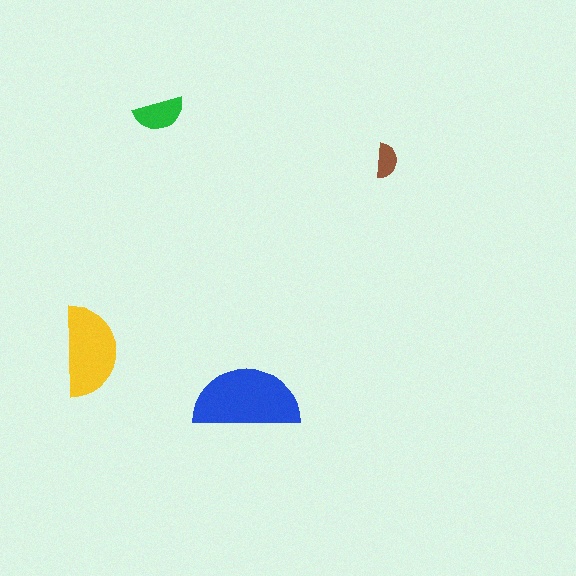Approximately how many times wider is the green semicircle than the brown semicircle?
About 1.5 times wider.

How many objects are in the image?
There are 4 objects in the image.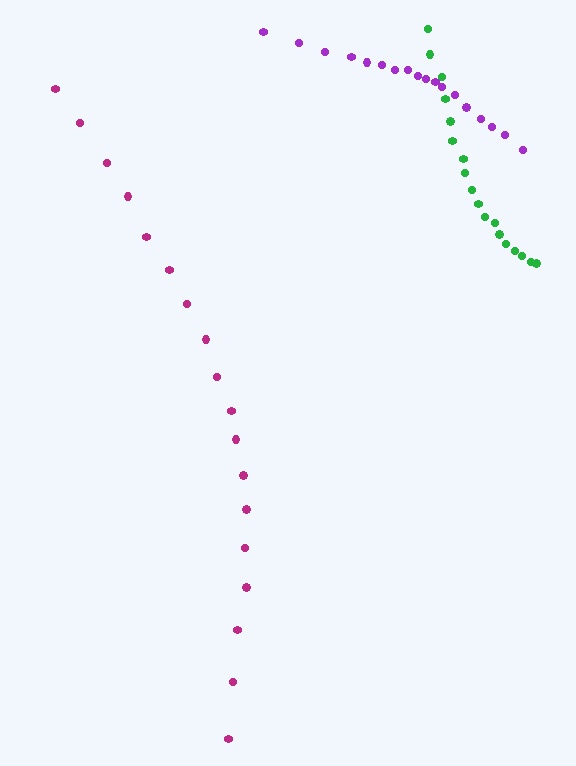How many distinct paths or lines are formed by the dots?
There are 3 distinct paths.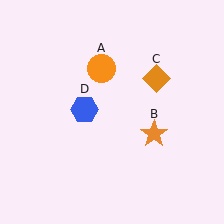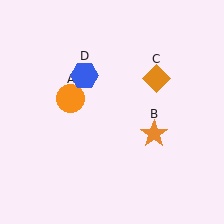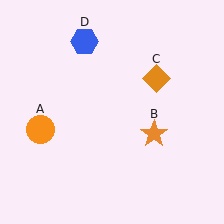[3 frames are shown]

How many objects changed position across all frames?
2 objects changed position: orange circle (object A), blue hexagon (object D).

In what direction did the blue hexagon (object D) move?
The blue hexagon (object D) moved up.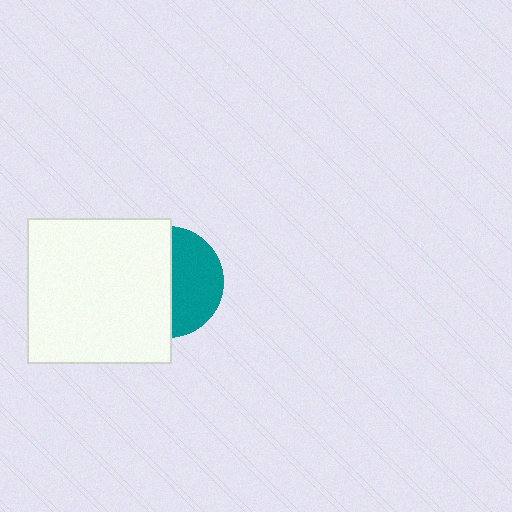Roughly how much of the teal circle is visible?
About half of it is visible (roughly 45%).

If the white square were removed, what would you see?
You would see the complete teal circle.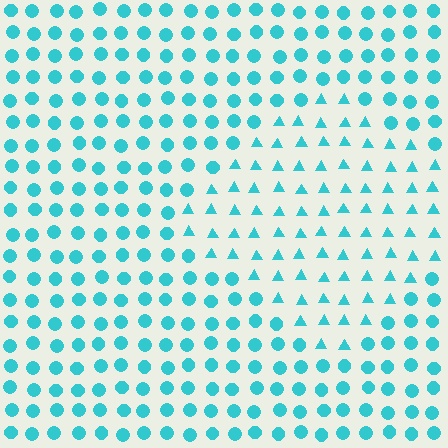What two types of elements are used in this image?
The image uses triangles inside the diamond region and circles outside it.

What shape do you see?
I see a diamond.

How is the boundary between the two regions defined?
The boundary is defined by a change in element shape: triangles inside vs. circles outside. All elements share the same color and spacing.